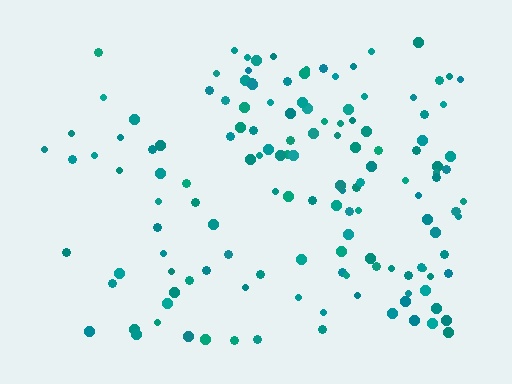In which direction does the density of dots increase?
From left to right, with the right side densest.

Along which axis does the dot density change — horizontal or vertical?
Horizontal.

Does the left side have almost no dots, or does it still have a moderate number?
Still a moderate number, just noticeably fewer than the right.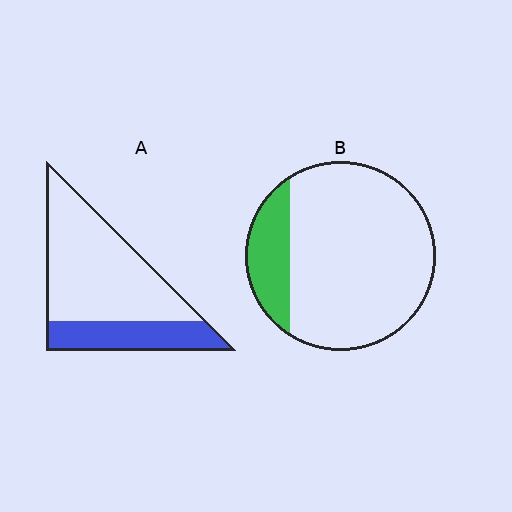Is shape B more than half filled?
No.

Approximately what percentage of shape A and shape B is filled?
A is approximately 30% and B is approximately 20%.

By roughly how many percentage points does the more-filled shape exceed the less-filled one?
By roughly 10 percentage points (A over B).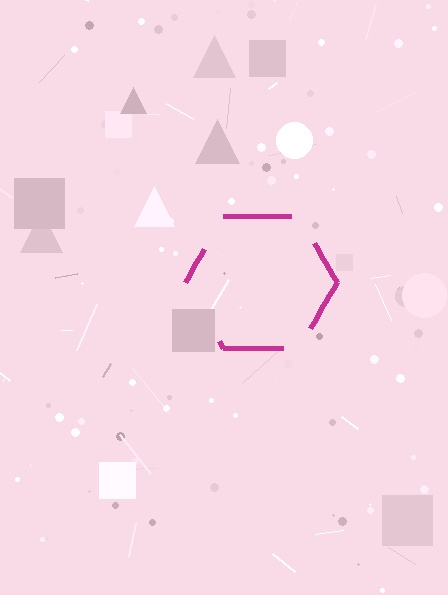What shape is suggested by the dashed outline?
The dashed outline suggests a hexagon.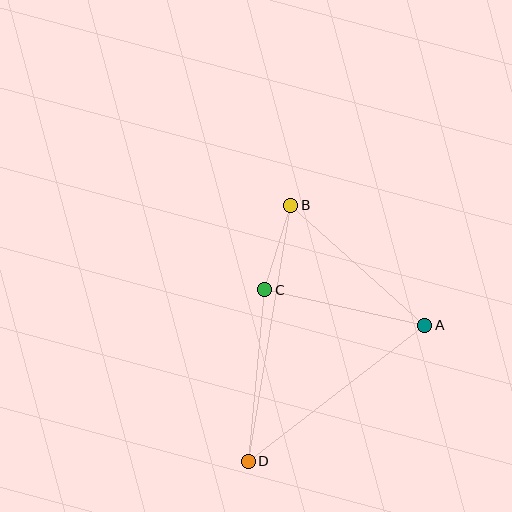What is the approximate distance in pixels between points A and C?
The distance between A and C is approximately 164 pixels.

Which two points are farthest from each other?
Points B and D are farthest from each other.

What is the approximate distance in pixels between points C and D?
The distance between C and D is approximately 172 pixels.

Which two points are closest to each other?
Points B and C are closest to each other.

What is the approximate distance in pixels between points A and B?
The distance between A and B is approximately 180 pixels.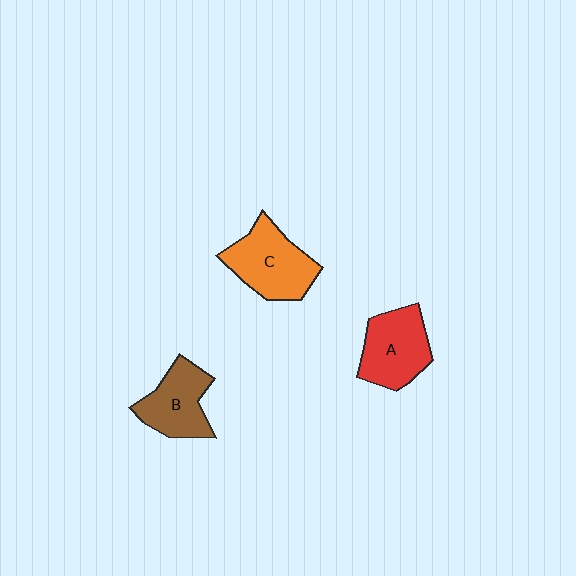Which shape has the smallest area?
Shape B (brown).